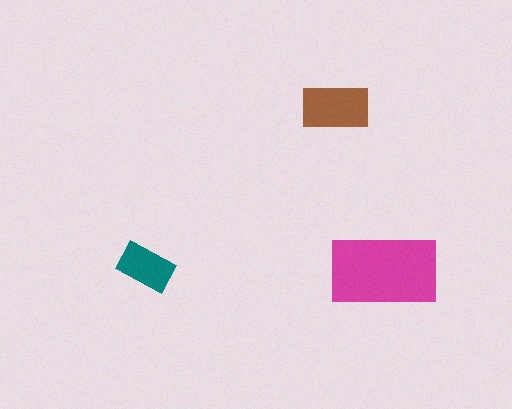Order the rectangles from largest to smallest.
the magenta one, the brown one, the teal one.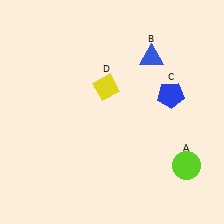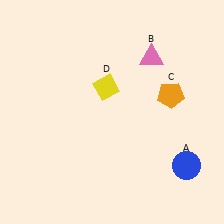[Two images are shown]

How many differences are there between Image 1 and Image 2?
There are 3 differences between the two images.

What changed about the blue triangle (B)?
In Image 1, B is blue. In Image 2, it changed to pink.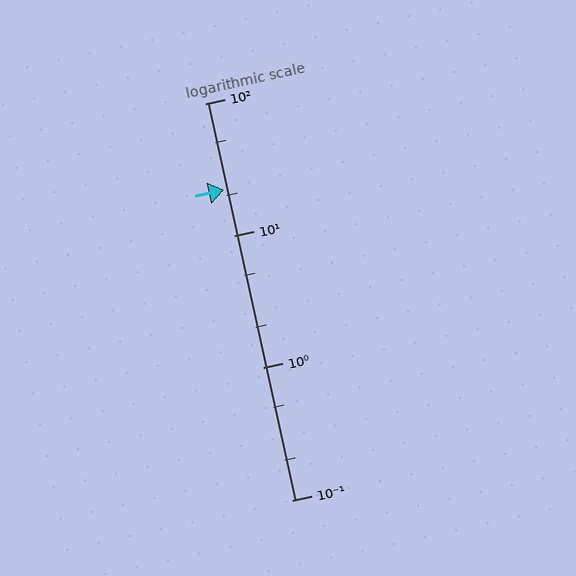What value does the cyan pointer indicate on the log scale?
The pointer indicates approximately 22.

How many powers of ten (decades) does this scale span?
The scale spans 3 decades, from 0.1 to 100.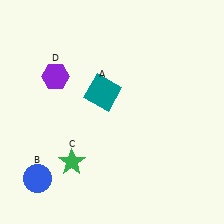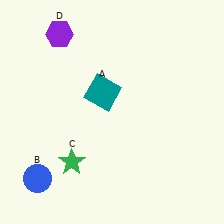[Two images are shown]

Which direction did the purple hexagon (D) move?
The purple hexagon (D) moved up.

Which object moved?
The purple hexagon (D) moved up.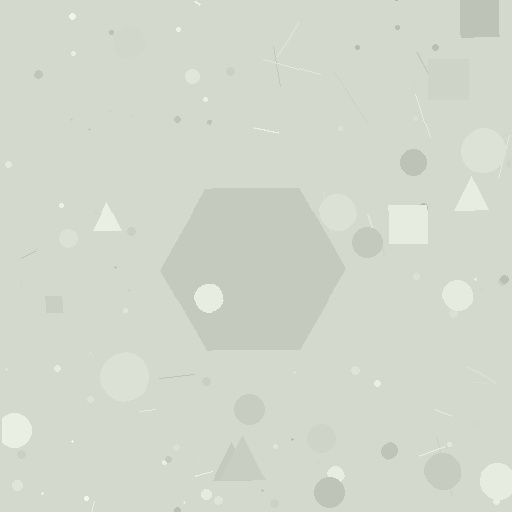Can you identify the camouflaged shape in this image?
The camouflaged shape is a hexagon.